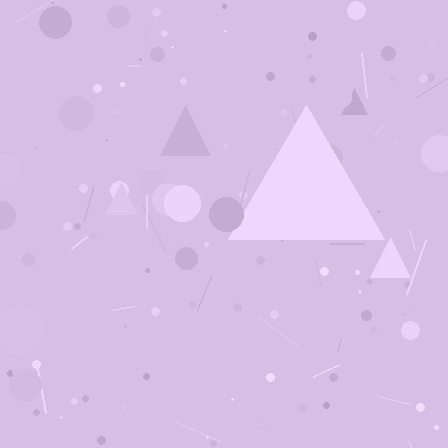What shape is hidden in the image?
A triangle is hidden in the image.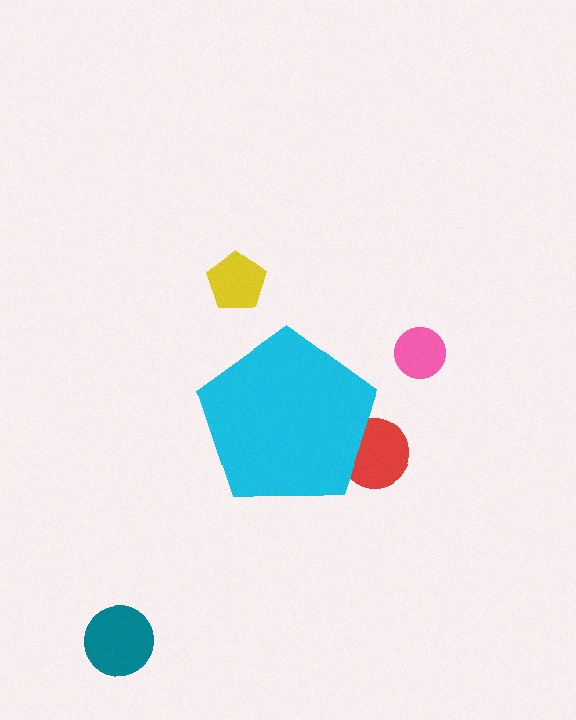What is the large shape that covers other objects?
A cyan pentagon.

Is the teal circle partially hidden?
No, the teal circle is fully visible.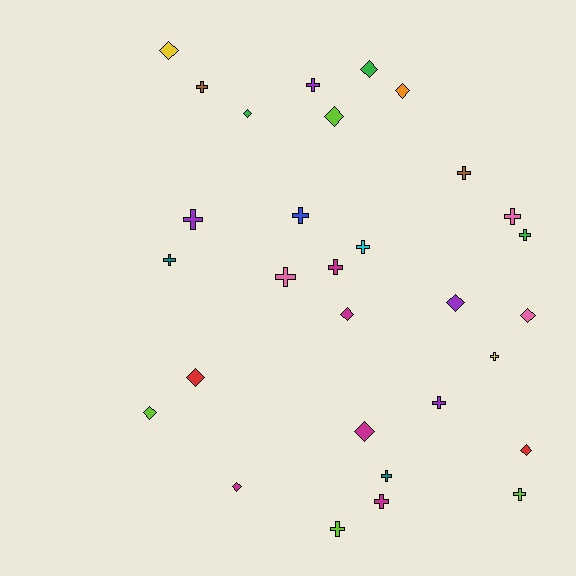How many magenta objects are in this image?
There are 5 magenta objects.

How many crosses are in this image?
There are 17 crosses.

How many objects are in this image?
There are 30 objects.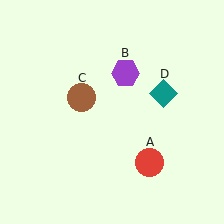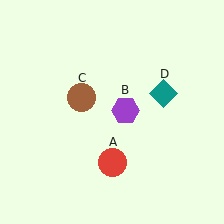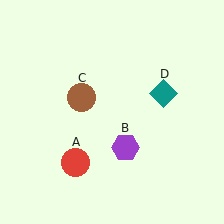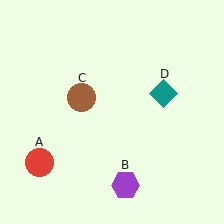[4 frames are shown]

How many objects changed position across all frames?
2 objects changed position: red circle (object A), purple hexagon (object B).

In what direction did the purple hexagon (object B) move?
The purple hexagon (object B) moved down.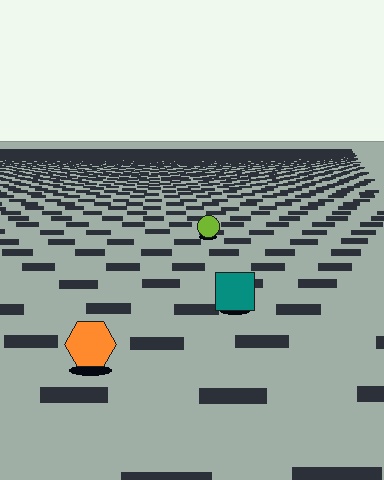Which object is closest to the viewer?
The orange hexagon is closest. The texture marks near it are larger and more spread out.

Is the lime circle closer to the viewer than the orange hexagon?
No. The orange hexagon is closer — you can tell from the texture gradient: the ground texture is coarser near it.